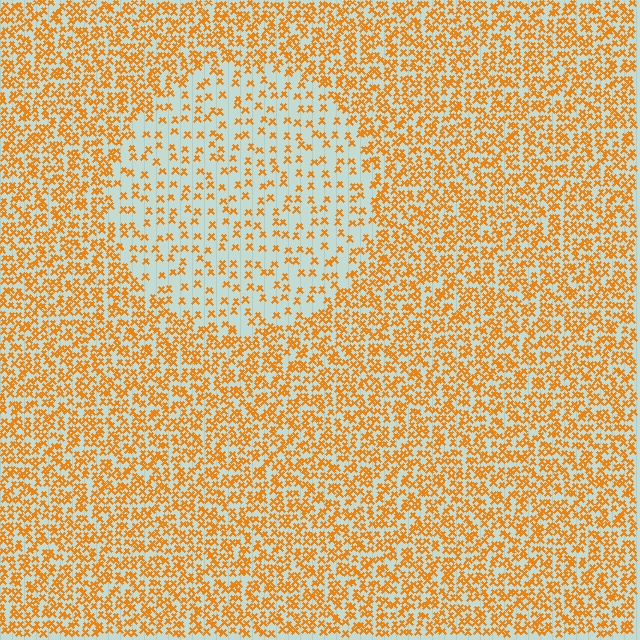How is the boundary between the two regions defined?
The boundary is defined by a change in element density (approximately 2.4x ratio). All elements are the same color, size, and shape.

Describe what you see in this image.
The image contains small orange elements arranged at two different densities. A circle-shaped region is visible where the elements are less densely packed than the surrounding area.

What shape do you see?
I see a circle.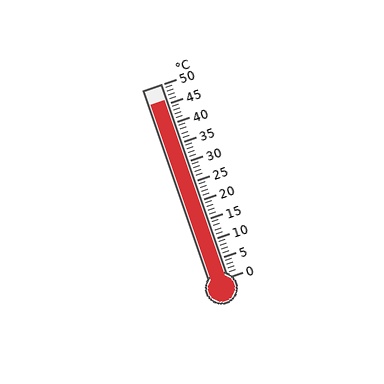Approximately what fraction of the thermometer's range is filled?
The thermometer is filled to approximately 90% of its range.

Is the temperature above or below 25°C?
The temperature is above 25°C.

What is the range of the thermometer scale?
The thermometer scale ranges from 0°C to 50°C.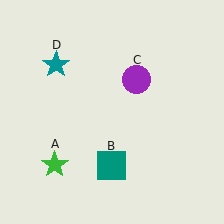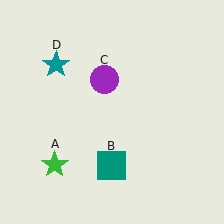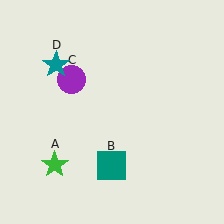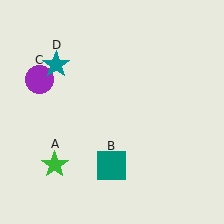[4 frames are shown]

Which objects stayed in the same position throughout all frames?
Green star (object A) and teal square (object B) and teal star (object D) remained stationary.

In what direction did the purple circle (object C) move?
The purple circle (object C) moved left.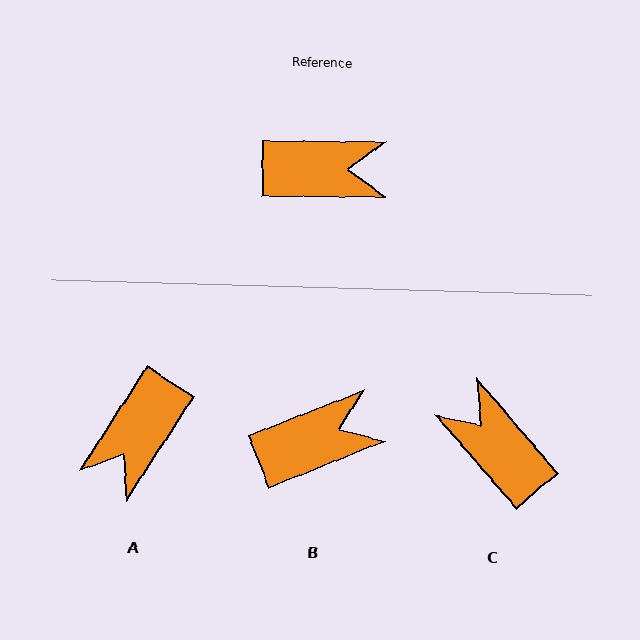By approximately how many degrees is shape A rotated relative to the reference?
Approximately 122 degrees clockwise.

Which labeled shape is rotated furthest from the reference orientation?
C, about 131 degrees away.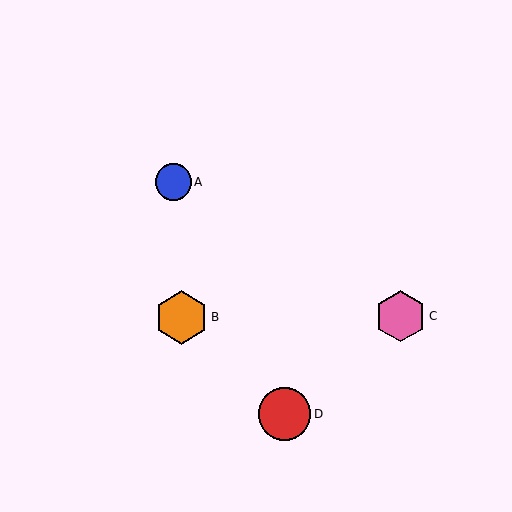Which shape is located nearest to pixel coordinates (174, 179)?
The blue circle (labeled A) at (174, 182) is nearest to that location.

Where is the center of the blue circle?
The center of the blue circle is at (174, 182).